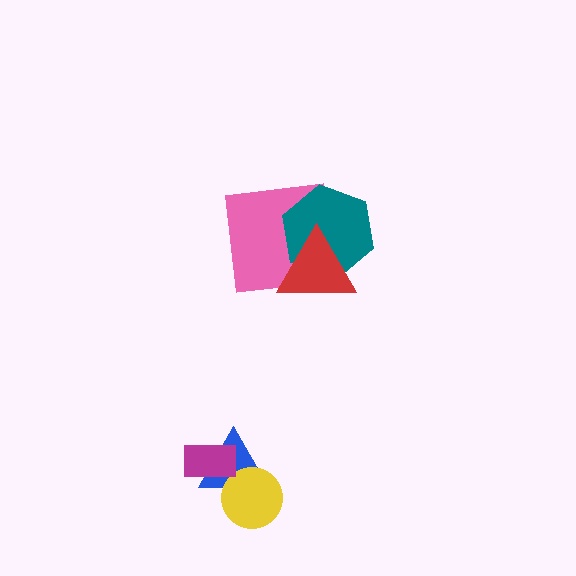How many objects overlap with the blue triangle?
2 objects overlap with the blue triangle.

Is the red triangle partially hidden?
No, no other shape covers it.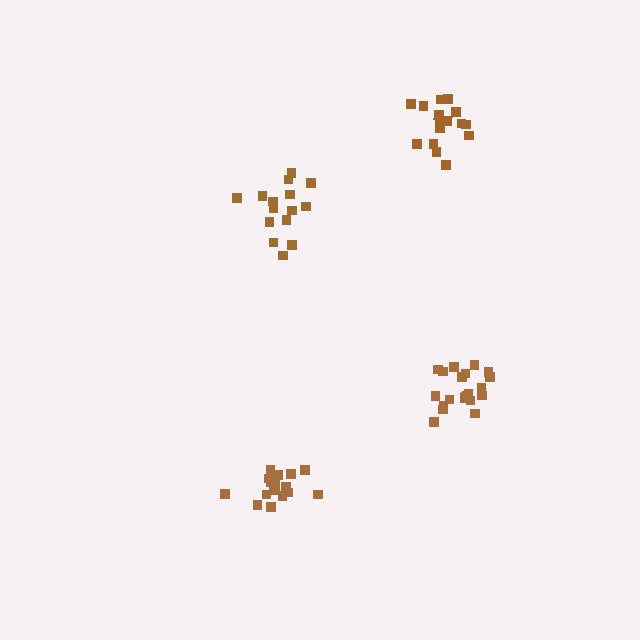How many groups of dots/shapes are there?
There are 4 groups.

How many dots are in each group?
Group 1: 16 dots, Group 2: 15 dots, Group 3: 21 dots, Group 4: 19 dots (71 total).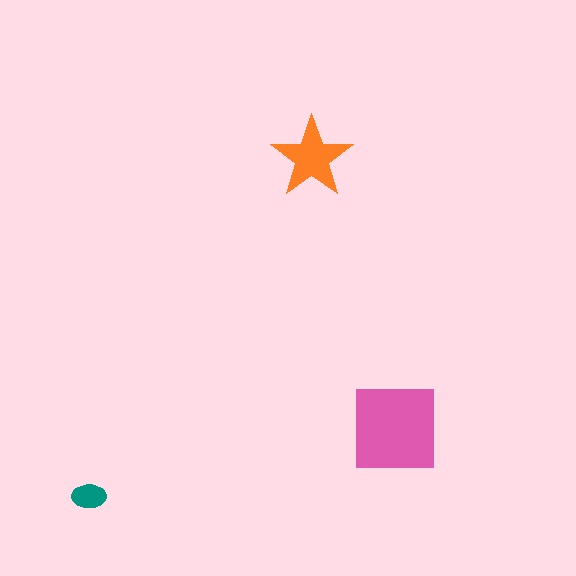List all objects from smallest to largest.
The teal ellipse, the orange star, the pink square.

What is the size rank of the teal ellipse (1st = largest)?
3rd.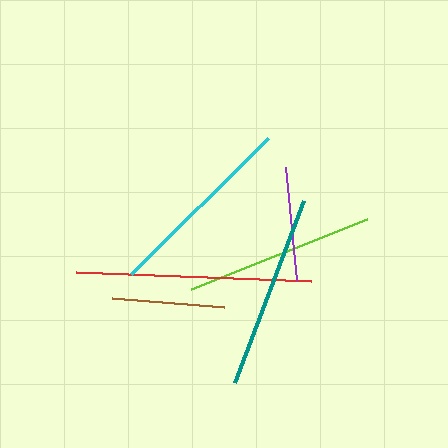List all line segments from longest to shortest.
From longest to shortest: red, teal, cyan, lime, purple, brown.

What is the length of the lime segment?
The lime segment is approximately 190 pixels long.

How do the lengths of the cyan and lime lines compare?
The cyan and lime lines are approximately the same length.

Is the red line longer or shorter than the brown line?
The red line is longer than the brown line.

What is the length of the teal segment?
The teal segment is approximately 195 pixels long.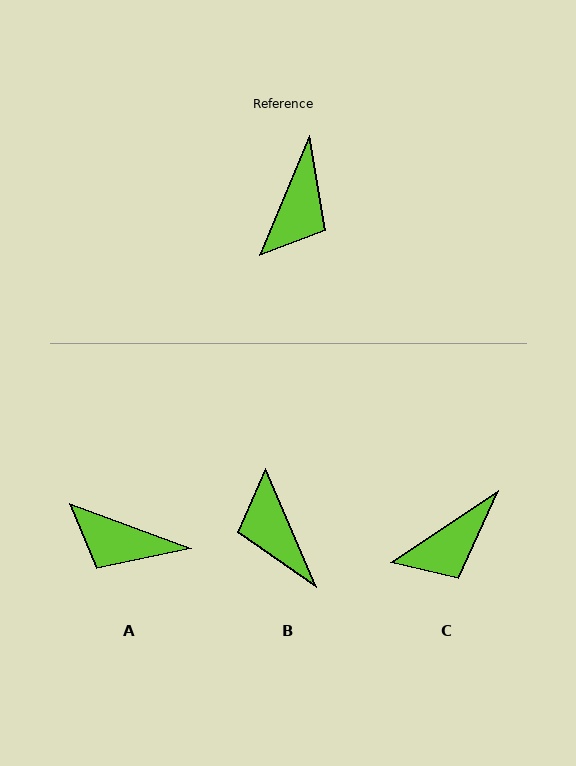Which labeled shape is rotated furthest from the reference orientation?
B, about 134 degrees away.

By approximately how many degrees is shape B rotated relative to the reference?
Approximately 134 degrees clockwise.